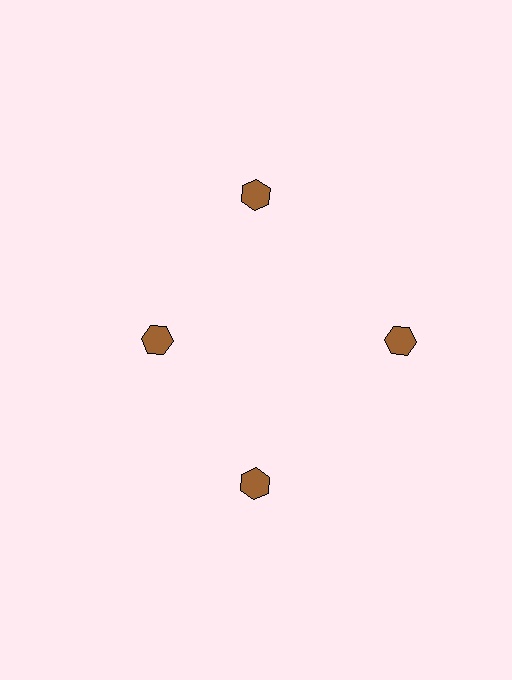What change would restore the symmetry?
The symmetry would be restored by moving it outward, back onto the ring so that all 4 hexagons sit at equal angles and equal distance from the center.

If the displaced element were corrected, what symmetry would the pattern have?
It would have 4-fold rotational symmetry — the pattern would map onto itself every 90 degrees.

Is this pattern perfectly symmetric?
No. The 4 brown hexagons are arranged in a ring, but one element near the 9 o'clock position is pulled inward toward the center, breaking the 4-fold rotational symmetry.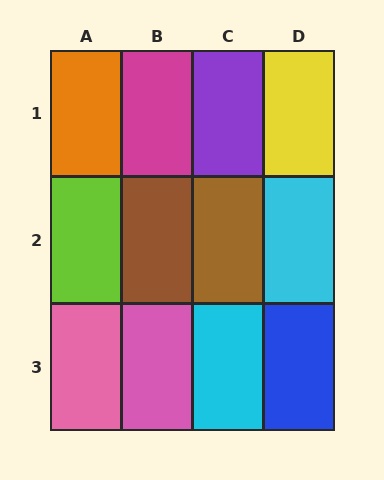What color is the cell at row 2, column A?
Lime.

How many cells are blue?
1 cell is blue.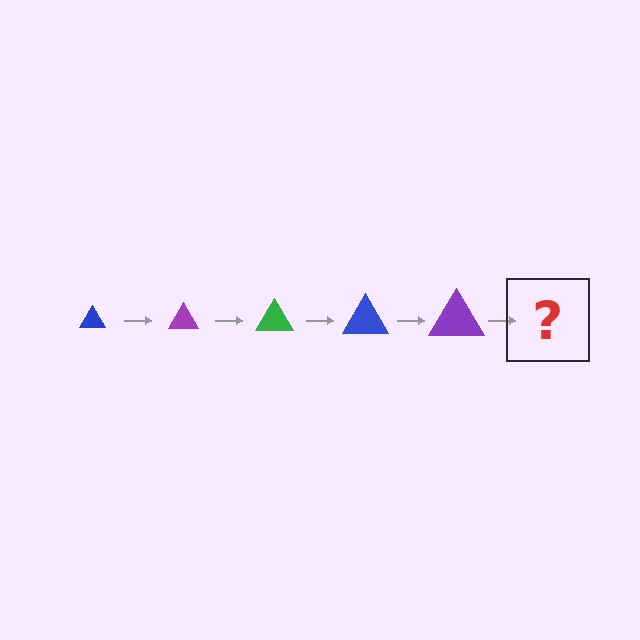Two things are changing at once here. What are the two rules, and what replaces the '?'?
The two rules are that the triangle grows larger each step and the color cycles through blue, purple, and green. The '?' should be a green triangle, larger than the previous one.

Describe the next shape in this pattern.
It should be a green triangle, larger than the previous one.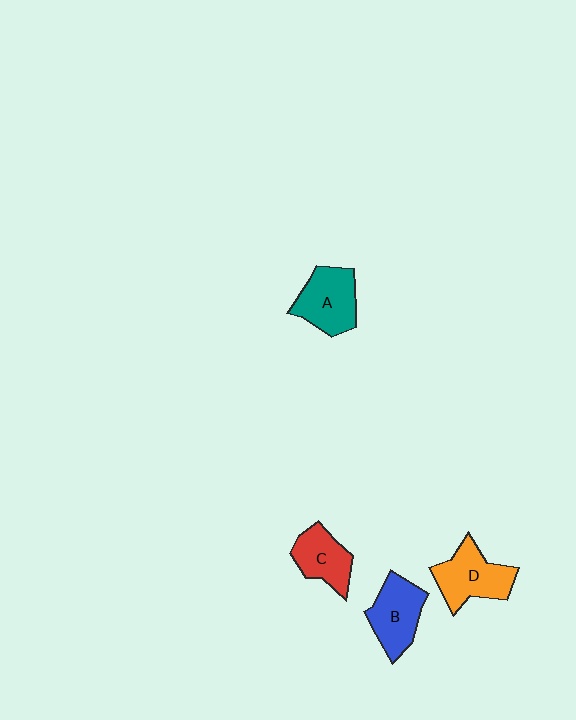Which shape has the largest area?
Shape D (orange).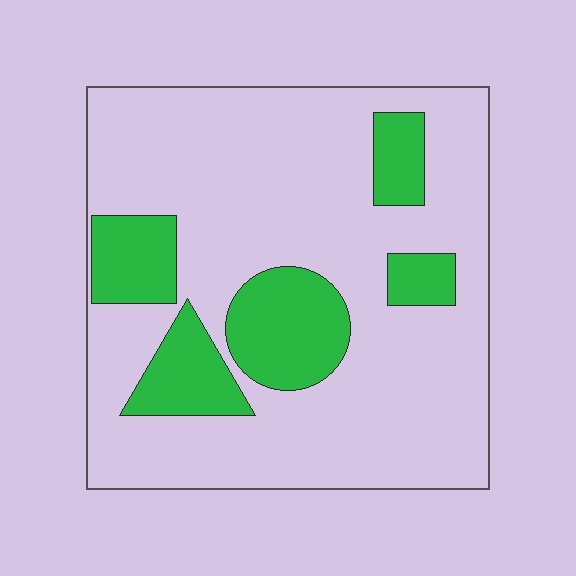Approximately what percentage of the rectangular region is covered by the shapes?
Approximately 20%.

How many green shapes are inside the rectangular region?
5.